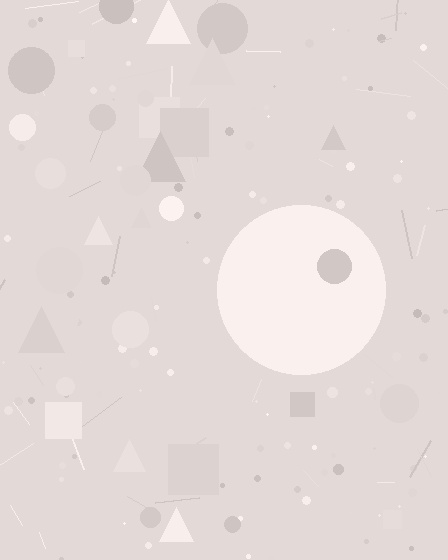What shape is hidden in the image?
A circle is hidden in the image.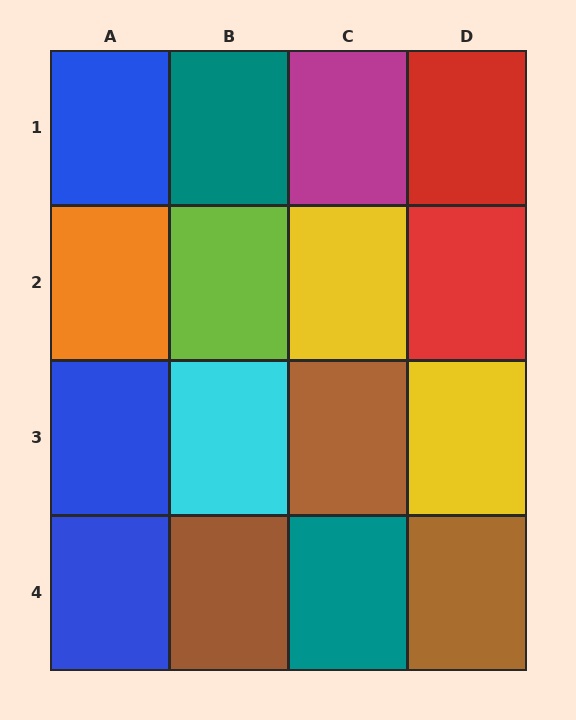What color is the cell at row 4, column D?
Brown.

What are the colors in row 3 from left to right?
Blue, cyan, brown, yellow.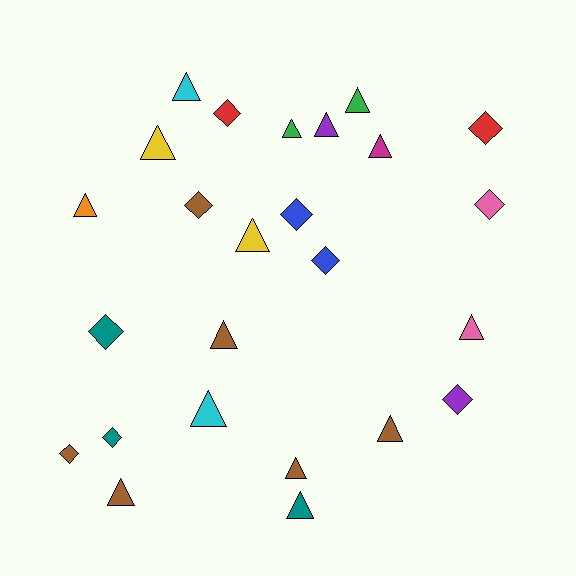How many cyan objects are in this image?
There are 2 cyan objects.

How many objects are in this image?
There are 25 objects.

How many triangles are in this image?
There are 15 triangles.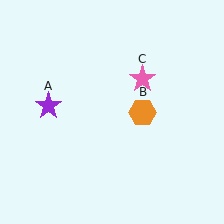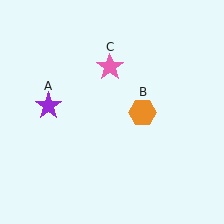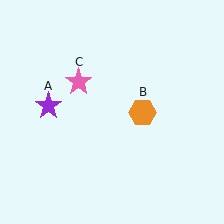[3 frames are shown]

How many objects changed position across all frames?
1 object changed position: pink star (object C).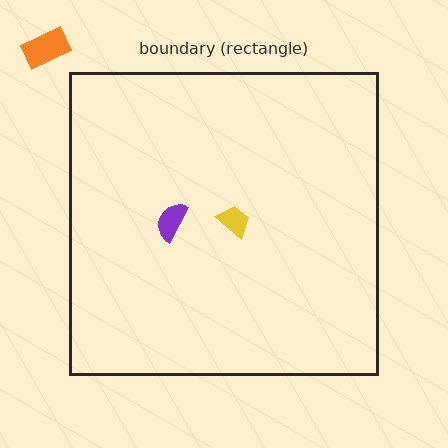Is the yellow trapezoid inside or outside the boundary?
Inside.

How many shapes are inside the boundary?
2 inside, 1 outside.